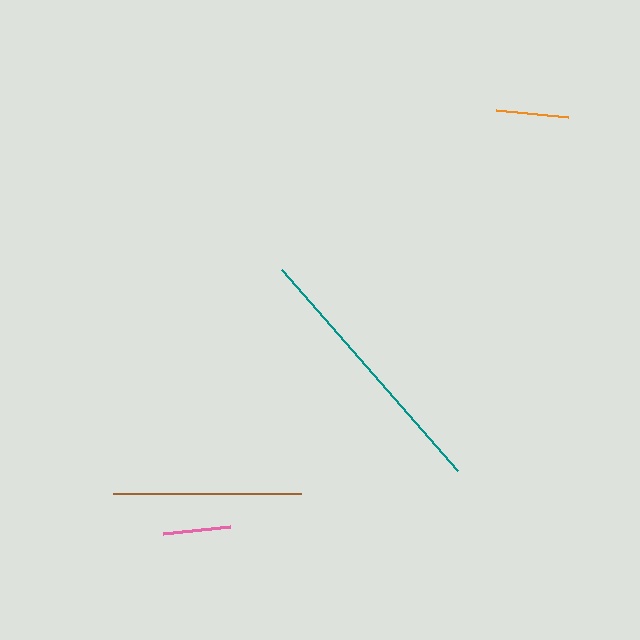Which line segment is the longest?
The teal line is the longest at approximately 268 pixels.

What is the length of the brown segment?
The brown segment is approximately 187 pixels long.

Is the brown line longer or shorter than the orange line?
The brown line is longer than the orange line.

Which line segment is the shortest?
The pink line is the shortest at approximately 68 pixels.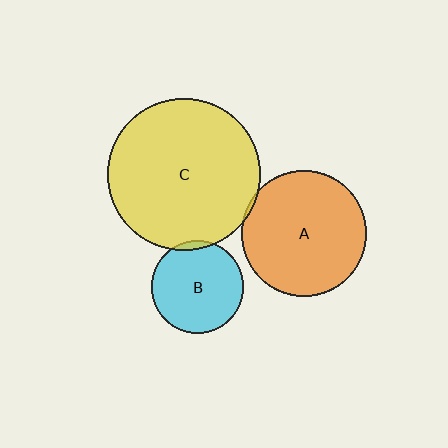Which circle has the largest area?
Circle C (yellow).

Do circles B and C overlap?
Yes.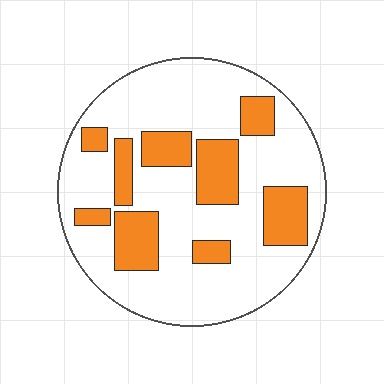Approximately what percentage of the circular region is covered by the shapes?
Approximately 25%.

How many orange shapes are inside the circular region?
9.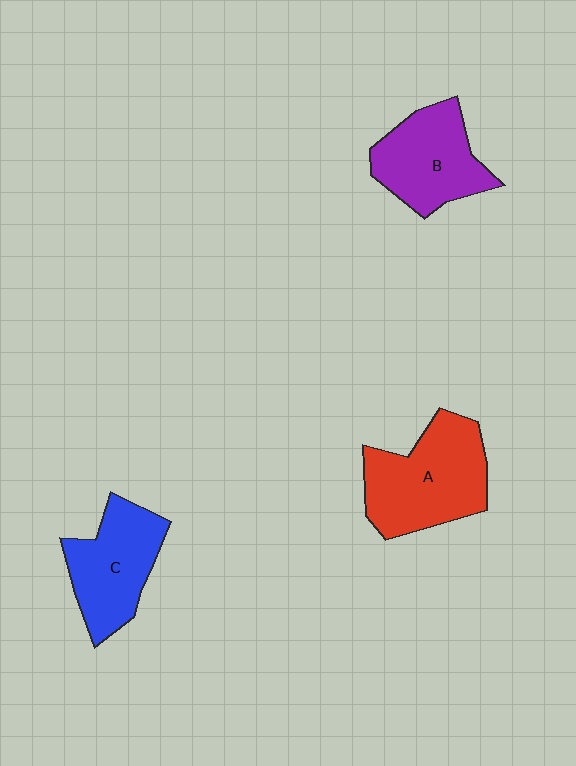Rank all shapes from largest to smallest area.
From largest to smallest: A (red), C (blue), B (purple).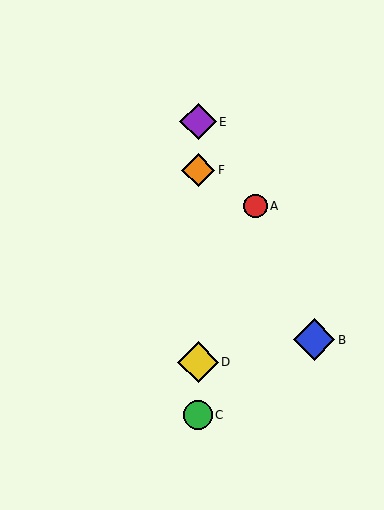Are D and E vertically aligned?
Yes, both are at x≈198.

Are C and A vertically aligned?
No, C is at x≈198 and A is at x≈256.